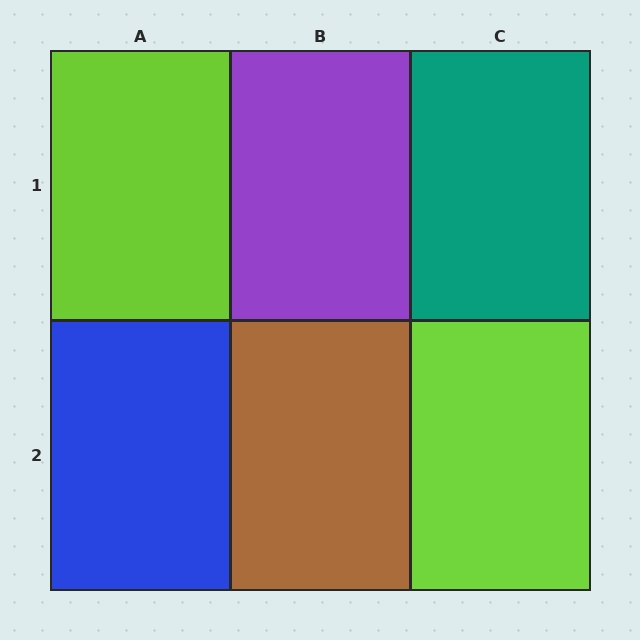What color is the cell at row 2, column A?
Blue.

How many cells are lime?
2 cells are lime.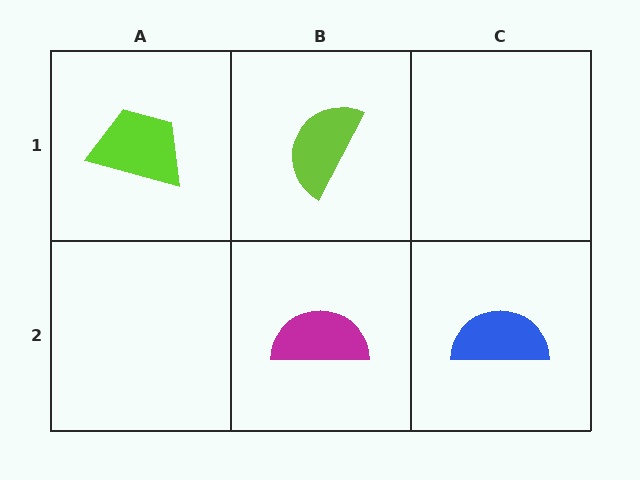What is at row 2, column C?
A blue semicircle.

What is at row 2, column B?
A magenta semicircle.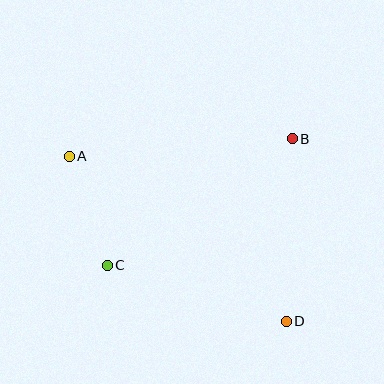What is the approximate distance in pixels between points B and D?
The distance between B and D is approximately 183 pixels.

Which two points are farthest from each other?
Points A and D are farthest from each other.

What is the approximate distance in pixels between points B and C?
The distance between B and C is approximately 224 pixels.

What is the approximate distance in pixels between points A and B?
The distance between A and B is approximately 224 pixels.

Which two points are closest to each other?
Points A and C are closest to each other.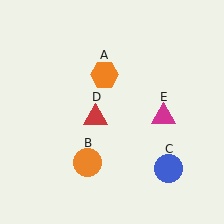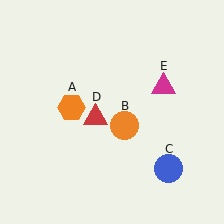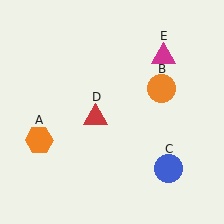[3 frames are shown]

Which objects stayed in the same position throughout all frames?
Blue circle (object C) and red triangle (object D) remained stationary.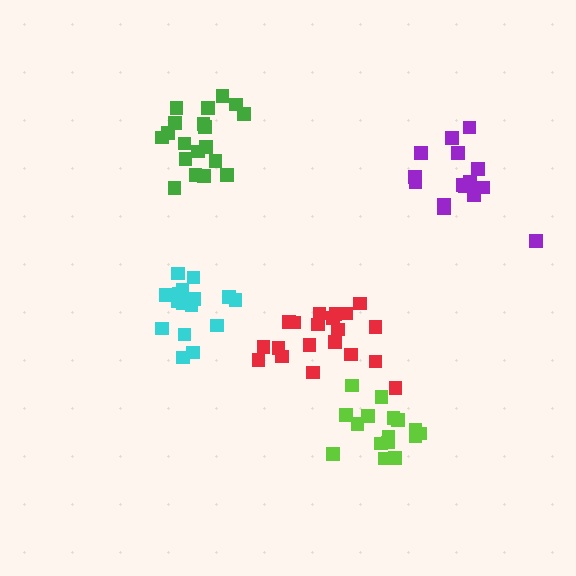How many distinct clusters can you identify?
There are 5 distinct clusters.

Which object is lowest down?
The lime cluster is bottommost.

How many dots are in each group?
Group 1: 17 dots, Group 2: 16 dots, Group 3: 20 dots, Group 4: 15 dots, Group 5: 19 dots (87 total).